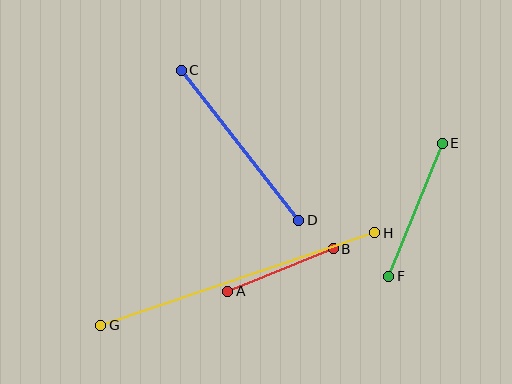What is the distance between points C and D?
The distance is approximately 190 pixels.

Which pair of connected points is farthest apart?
Points G and H are farthest apart.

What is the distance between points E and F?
The distance is approximately 143 pixels.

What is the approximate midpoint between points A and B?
The midpoint is at approximately (281, 270) pixels.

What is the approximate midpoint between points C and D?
The midpoint is at approximately (240, 145) pixels.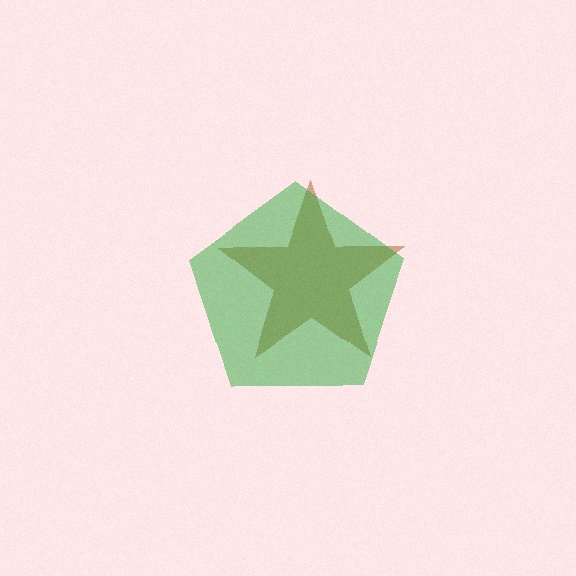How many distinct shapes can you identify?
There are 2 distinct shapes: a brown star, a green pentagon.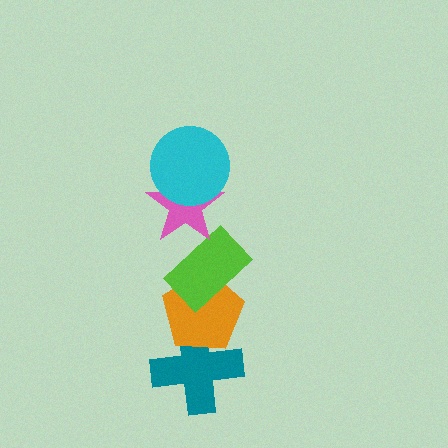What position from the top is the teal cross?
The teal cross is 5th from the top.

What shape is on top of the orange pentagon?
The lime rectangle is on top of the orange pentagon.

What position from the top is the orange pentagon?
The orange pentagon is 4th from the top.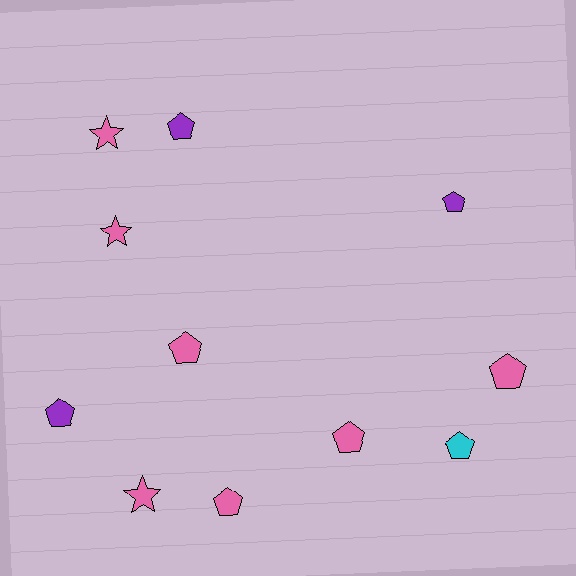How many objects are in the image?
There are 11 objects.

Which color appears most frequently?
Pink, with 7 objects.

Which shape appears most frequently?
Pentagon, with 8 objects.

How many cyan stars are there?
There are no cyan stars.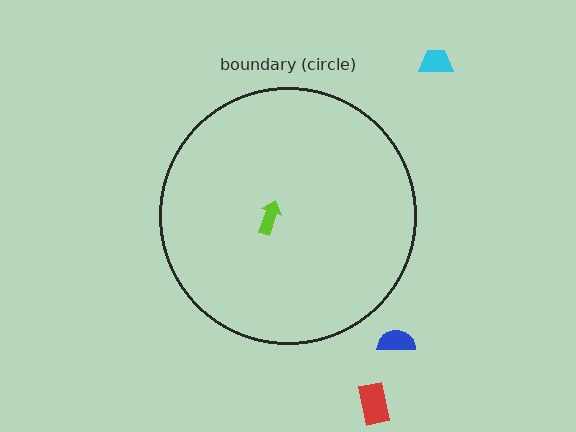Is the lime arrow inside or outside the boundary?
Inside.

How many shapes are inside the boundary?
1 inside, 3 outside.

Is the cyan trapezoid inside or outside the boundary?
Outside.